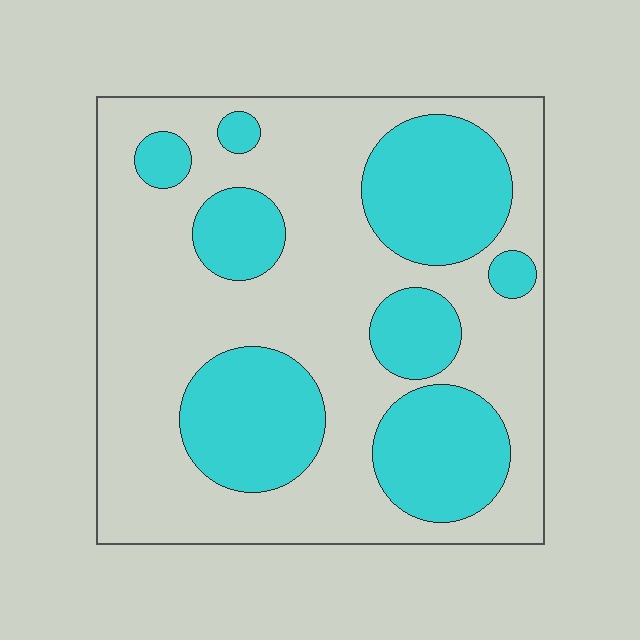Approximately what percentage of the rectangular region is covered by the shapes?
Approximately 35%.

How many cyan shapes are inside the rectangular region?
8.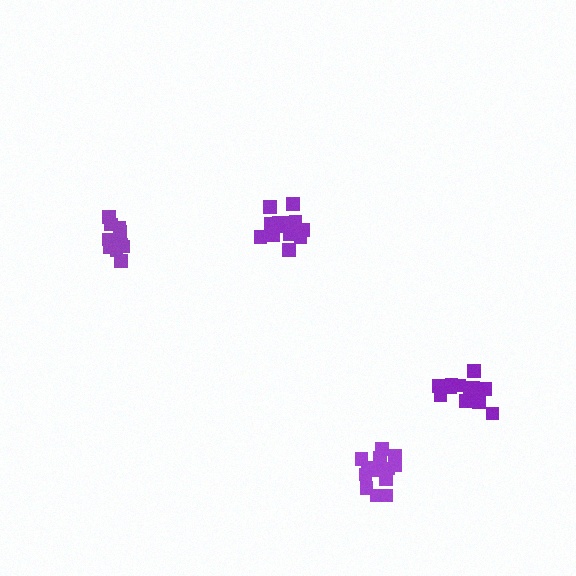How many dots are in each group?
Group 1: 13 dots, Group 2: 17 dots, Group 3: 14 dots, Group 4: 16 dots (60 total).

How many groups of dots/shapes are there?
There are 4 groups.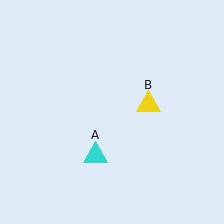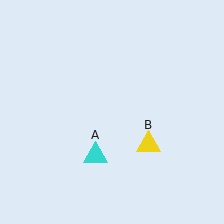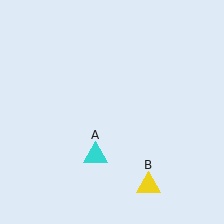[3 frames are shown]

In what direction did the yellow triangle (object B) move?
The yellow triangle (object B) moved down.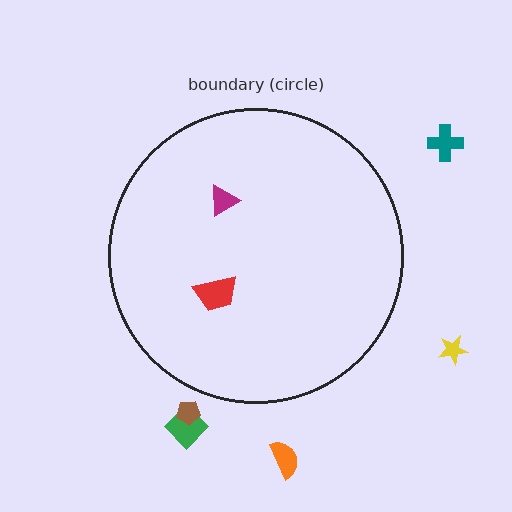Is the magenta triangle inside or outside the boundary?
Inside.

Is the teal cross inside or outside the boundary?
Outside.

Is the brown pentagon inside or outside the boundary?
Outside.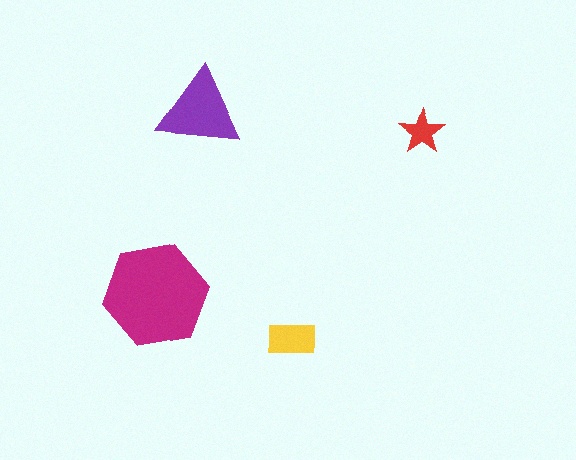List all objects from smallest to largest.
The red star, the yellow rectangle, the purple triangle, the magenta hexagon.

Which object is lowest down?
The yellow rectangle is bottommost.